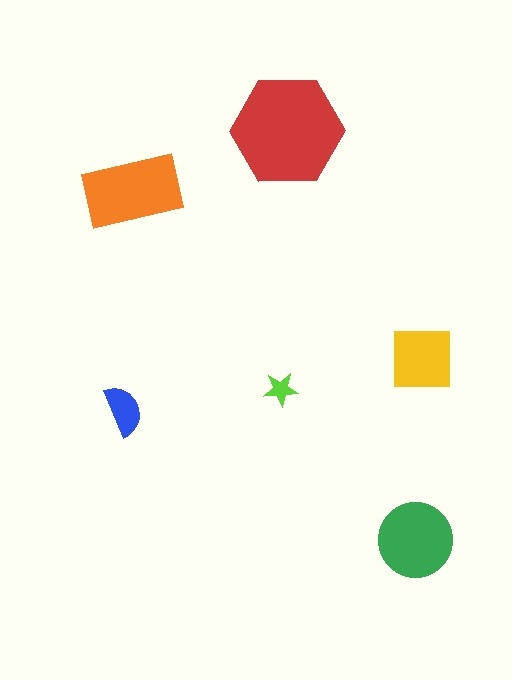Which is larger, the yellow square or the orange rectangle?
The orange rectangle.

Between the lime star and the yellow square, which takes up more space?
The yellow square.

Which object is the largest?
The red hexagon.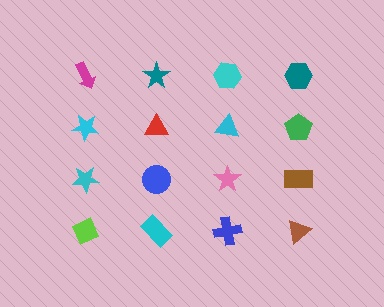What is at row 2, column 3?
A cyan triangle.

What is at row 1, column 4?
A teal hexagon.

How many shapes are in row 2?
4 shapes.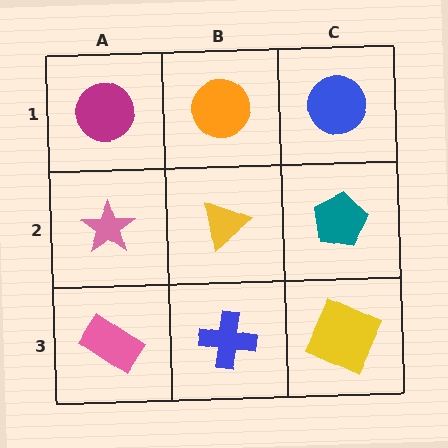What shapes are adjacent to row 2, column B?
An orange circle (row 1, column B), a blue cross (row 3, column B), a pink star (row 2, column A), a teal pentagon (row 2, column C).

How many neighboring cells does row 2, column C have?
3.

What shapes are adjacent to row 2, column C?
A blue circle (row 1, column C), a yellow square (row 3, column C), a yellow triangle (row 2, column B).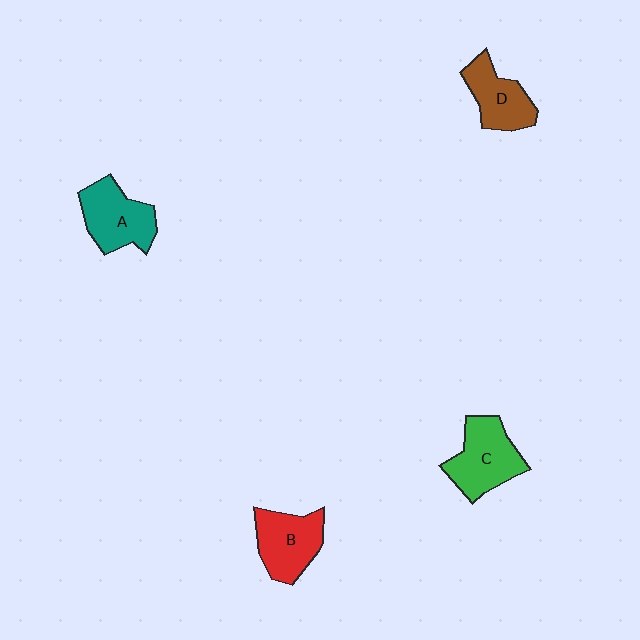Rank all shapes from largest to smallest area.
From largest to smallest: C (green), A (teal), B (red), D (brown).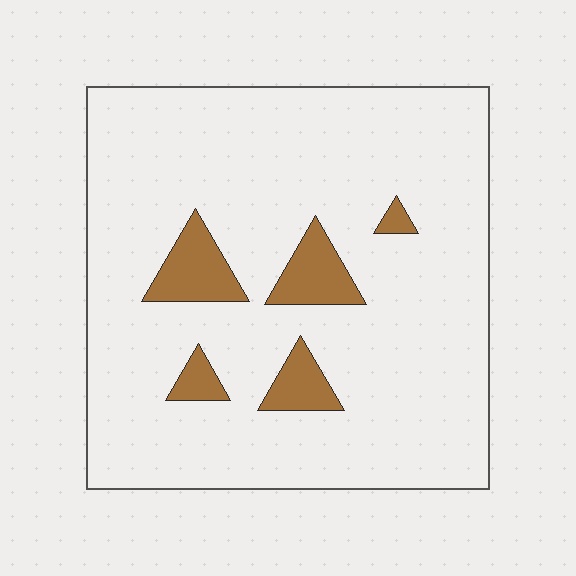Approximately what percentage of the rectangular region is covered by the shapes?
Approximately 10%.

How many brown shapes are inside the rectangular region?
5.